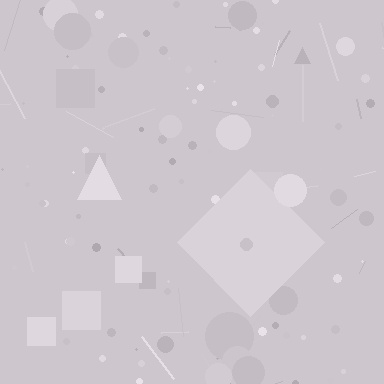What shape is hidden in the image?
A diamond is hidden in the image.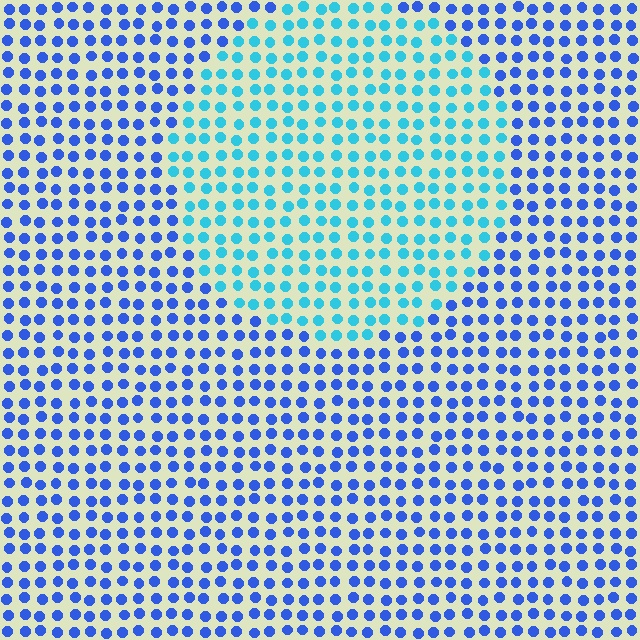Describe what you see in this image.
The image is filled with small blue elements in a uniform arrangement. A circle-shaped region is visible where the elements are tinted to a slightly different hue, forming a subtle color boundary.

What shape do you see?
I see a circle.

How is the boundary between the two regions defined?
The boundary is defined purely by a slight shift in hue (about 37 degrees). Spacing, size, and orientation are identical on both sides.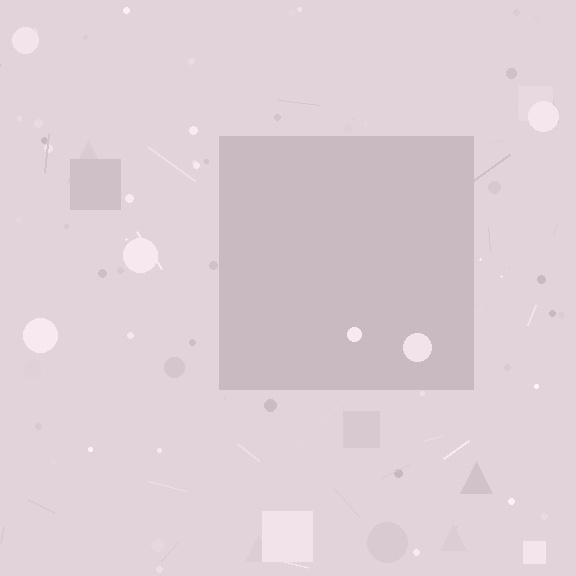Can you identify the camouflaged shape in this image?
The camouflaged shape is a square.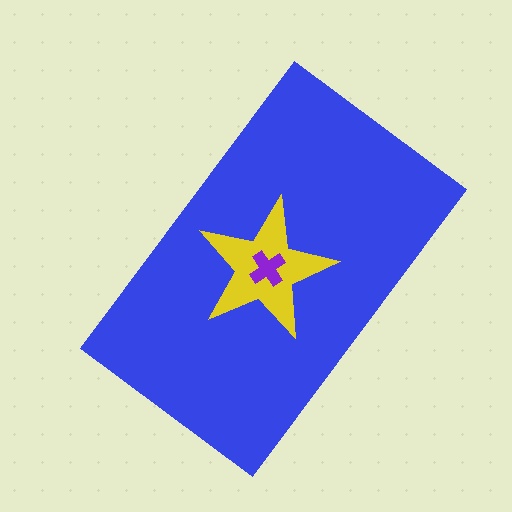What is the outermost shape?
The blue rectangle.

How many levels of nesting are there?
3.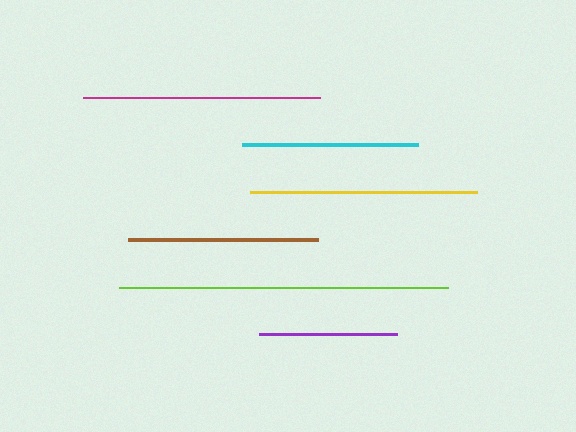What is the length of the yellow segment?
The yellow segment is approximately 227 pixels long.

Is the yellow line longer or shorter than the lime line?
The lime line is longer than the yellow line.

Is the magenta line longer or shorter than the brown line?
The magenta line is longer than the brown line.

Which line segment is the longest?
The lime line is the longest at approximately 329 pixels.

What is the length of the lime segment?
The lime segment is approximately 329 pixels long.